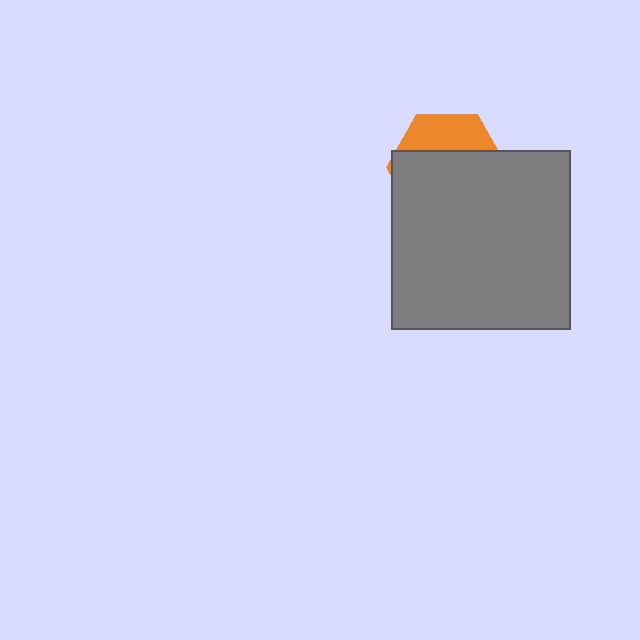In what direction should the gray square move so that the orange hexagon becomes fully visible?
The gray square should move down. That is the shortest direction to clear the overlap and leave the orange hexagon fully visible.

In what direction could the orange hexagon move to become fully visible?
The orange hexagon could move up. That would shift it out from behind the gray square entirely.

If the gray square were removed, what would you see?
You would see the complete orange hexagon.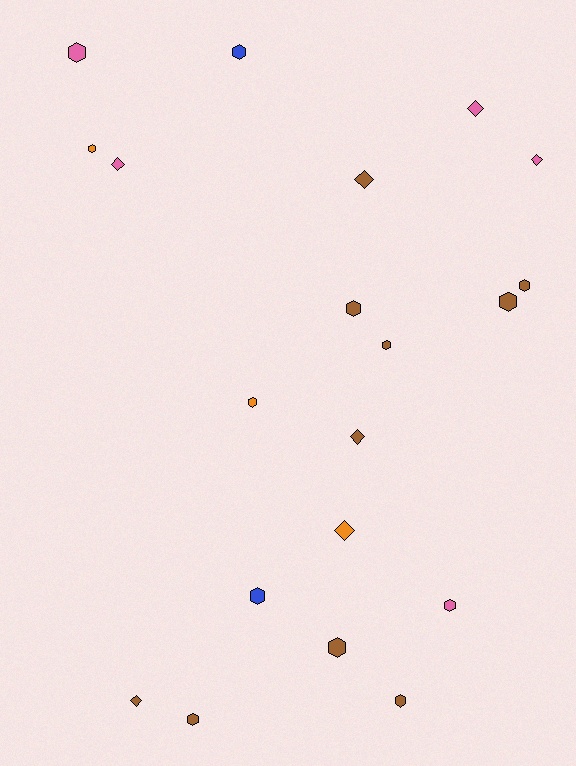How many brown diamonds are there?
There are 3 brown diamonds.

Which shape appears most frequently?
Hexagon, with 13 objects.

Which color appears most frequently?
Brown, with 10 objects.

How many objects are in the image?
There are 20 objects.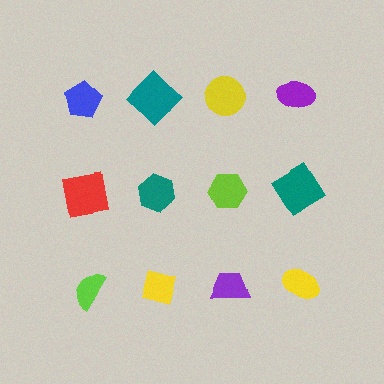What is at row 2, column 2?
A teal hexagon.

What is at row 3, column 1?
A lime semicircle.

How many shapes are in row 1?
4 shapes.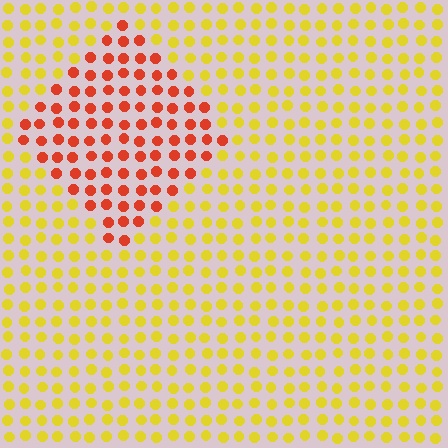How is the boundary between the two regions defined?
The boundary is defined purely by a slight shift in hue (about 50 degrees). Spacing, size, and orientation are identical on both sides.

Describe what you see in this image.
The image is filled with small yellow elements in a uniform arrangement. A diamond-shaped region is visible where the elements are tinted to a slightly different hue, forming a subtle color boundary.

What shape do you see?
I see a diamond.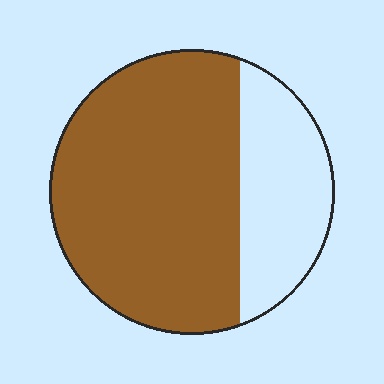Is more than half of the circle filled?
Yes.